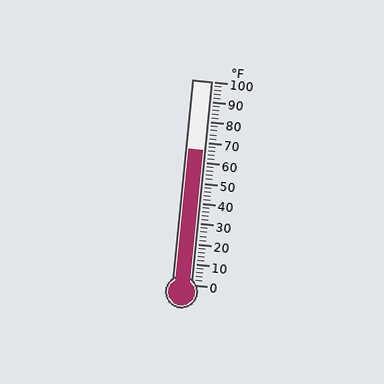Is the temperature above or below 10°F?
The temperature is above 10°F.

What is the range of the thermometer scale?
The thermometer scale ranges from 0°F to 100°F.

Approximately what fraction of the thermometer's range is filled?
The thermometer is filled to approximately 65% of its range.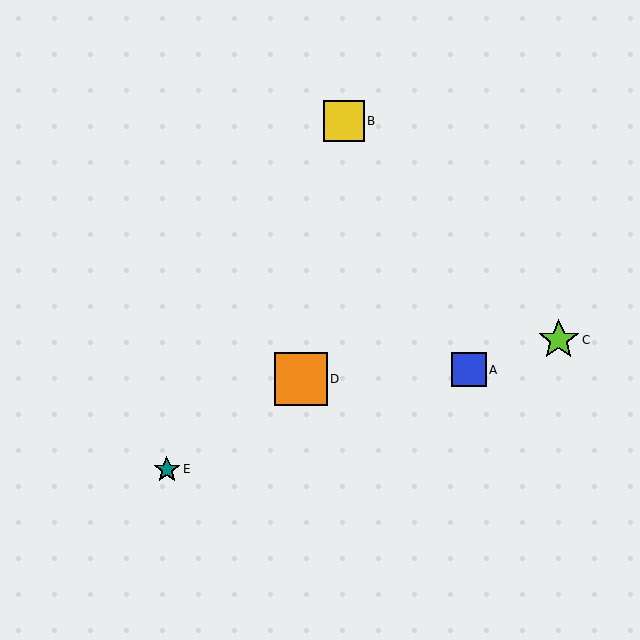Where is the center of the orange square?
The center of the orange square is at (301, 379).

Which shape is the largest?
The orange square (labeled D) is the largest.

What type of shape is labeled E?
Shape E is a teal star.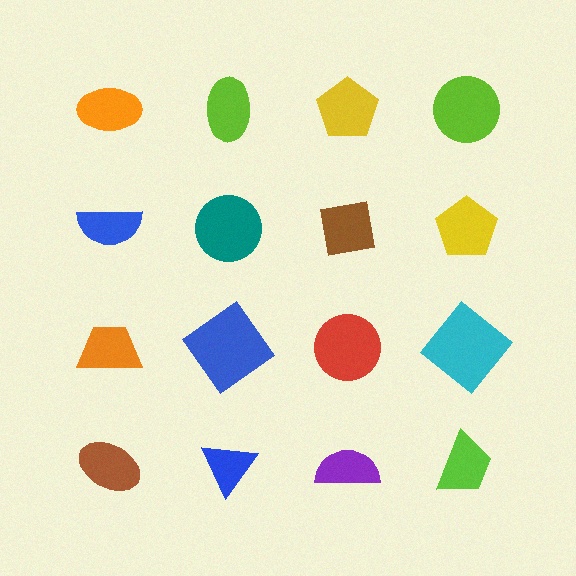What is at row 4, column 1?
A brown ellipse.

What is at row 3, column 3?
A red circle.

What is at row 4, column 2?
A blue triangle.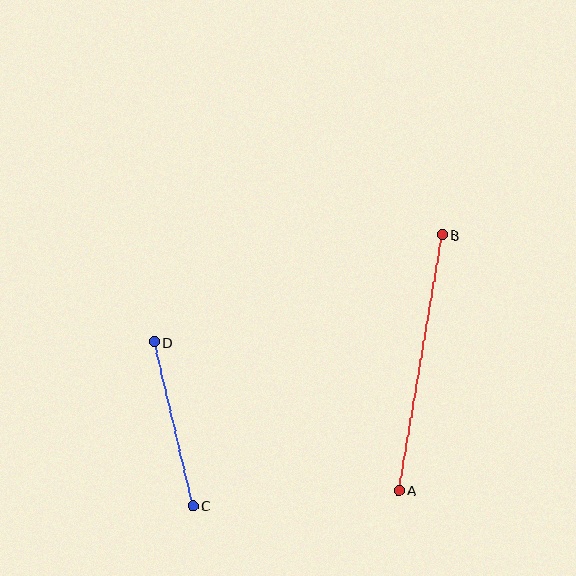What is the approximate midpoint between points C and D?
The midpoint is at approximately (173, 424) pixels.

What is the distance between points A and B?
The distance is approximately 259 pixels.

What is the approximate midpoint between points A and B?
The midpoint is at approximately (421, 362) pixels.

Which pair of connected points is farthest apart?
Points A and B are farthest apart.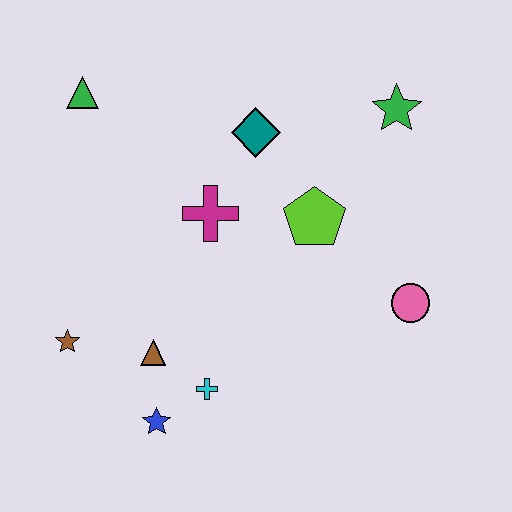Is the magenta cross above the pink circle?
Yes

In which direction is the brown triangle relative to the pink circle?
The brown triangle is to the left of the pink circle.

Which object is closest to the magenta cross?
The teal diamond is closest to the magenta cross.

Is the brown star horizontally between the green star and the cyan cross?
No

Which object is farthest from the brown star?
The green star is farthest from the brown star.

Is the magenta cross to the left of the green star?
Yes